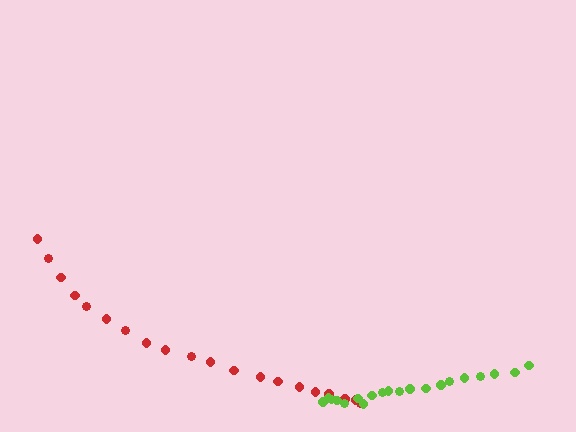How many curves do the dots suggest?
There are 2 distinct paths.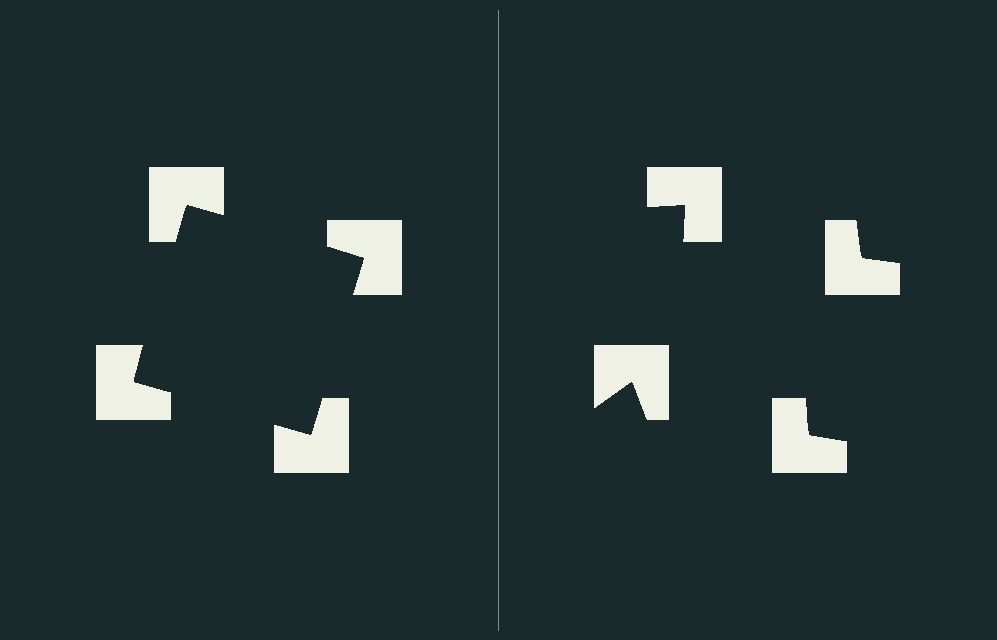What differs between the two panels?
The notched squares are positioned identically on both sides; only the wedge orientations differ. On the left they align to a square; on the right they are misaligned.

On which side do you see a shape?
An illusory square appears on the left side. On the right side the wedge cuts are rotated, so no coherent shape forms.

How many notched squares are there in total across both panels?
8 — 4 on each side.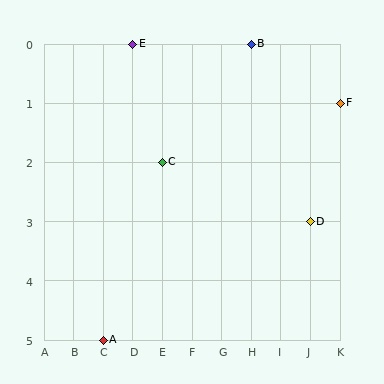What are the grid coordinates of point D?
Point D is at grid coordinates (J, 3).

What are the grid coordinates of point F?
Point F is at grid coordinates (K, 1).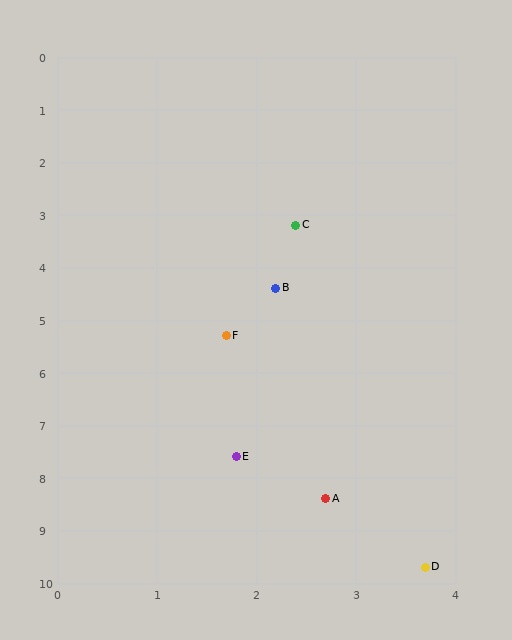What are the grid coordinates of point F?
Point F is at approximately (1.7, 5.3).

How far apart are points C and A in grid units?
Points C and A are about 5.2 grid units apart.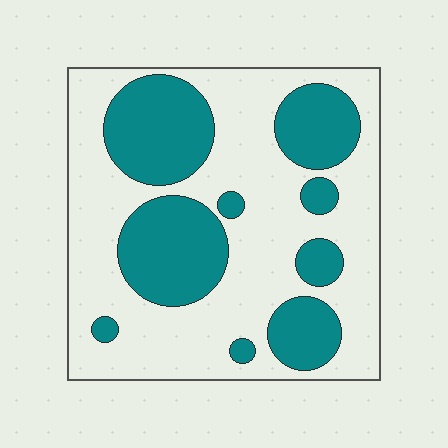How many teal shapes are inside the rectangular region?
9.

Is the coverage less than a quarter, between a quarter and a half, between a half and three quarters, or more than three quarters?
Between a quarter and a half.